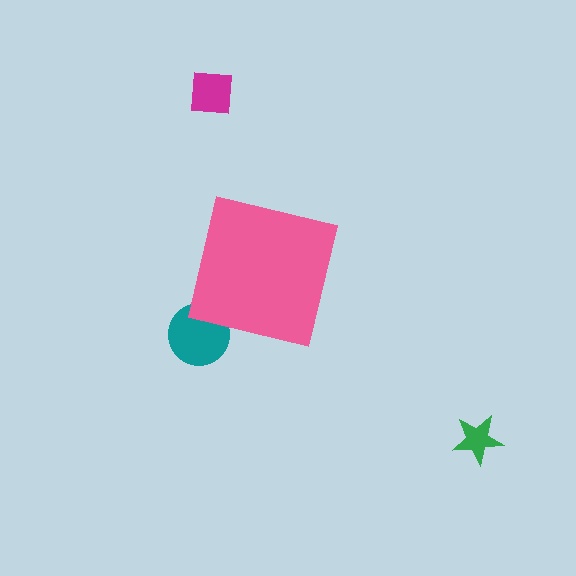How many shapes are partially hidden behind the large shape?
1 shape is partially hidden.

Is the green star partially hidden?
No, the green star is fully visible.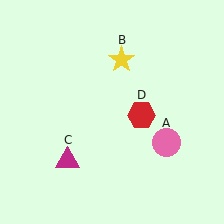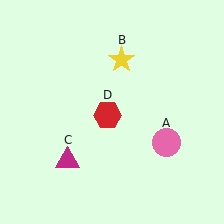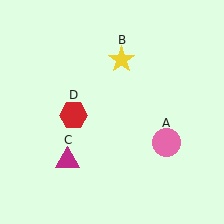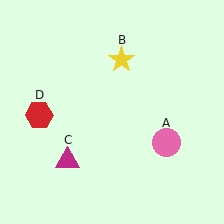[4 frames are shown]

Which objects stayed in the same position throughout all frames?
Pink circle (object A) and yellow star (object B) and magenta triangle (object C) remained stationary.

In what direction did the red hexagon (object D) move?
The red hexagon (object D) moved left.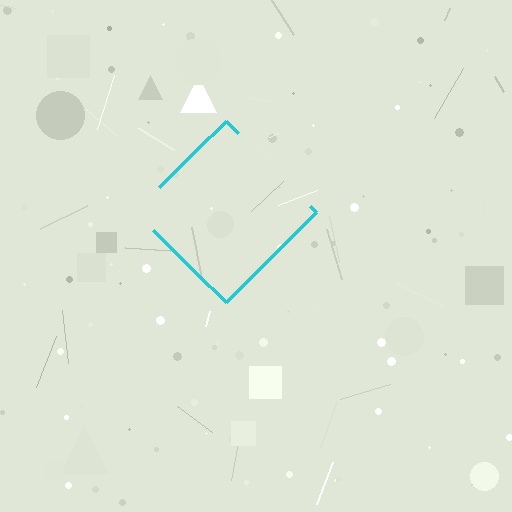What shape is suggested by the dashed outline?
The dashed outline suggests a diamond.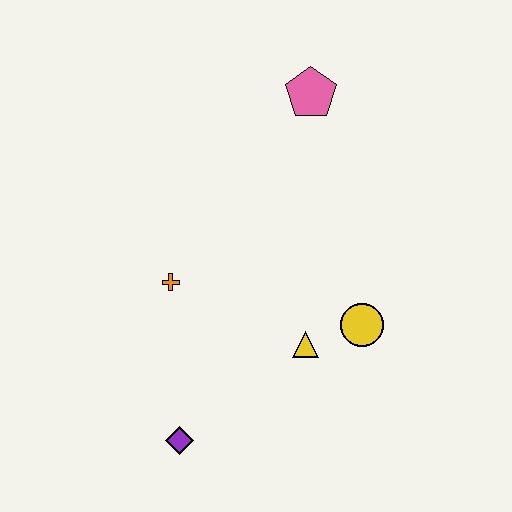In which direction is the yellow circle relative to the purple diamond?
The yellow circle is to the right of the purple diamond.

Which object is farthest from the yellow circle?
The pink pentagon is farthest from the yellow circle.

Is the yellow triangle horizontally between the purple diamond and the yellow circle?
Yes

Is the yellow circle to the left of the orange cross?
No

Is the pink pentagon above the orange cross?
Yes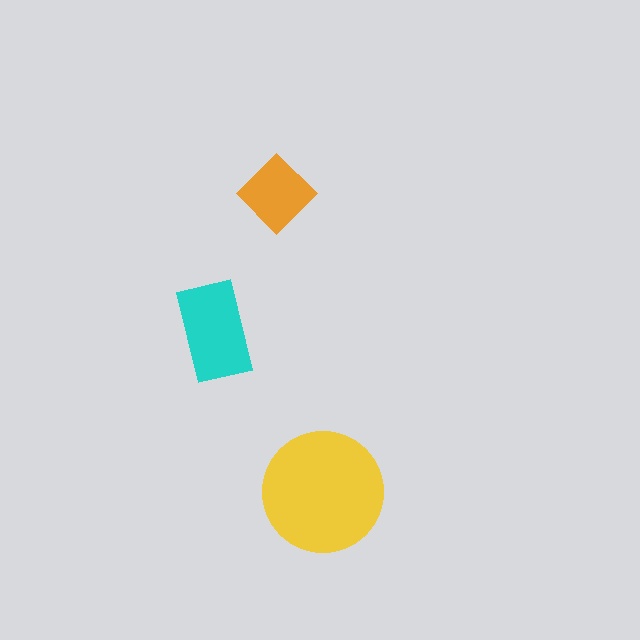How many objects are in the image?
There are 3 objects in the image.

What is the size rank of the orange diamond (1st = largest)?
3rd.